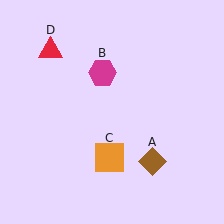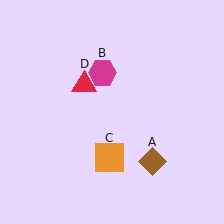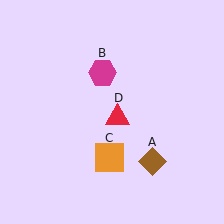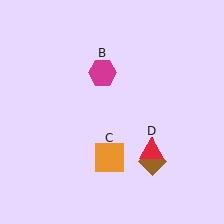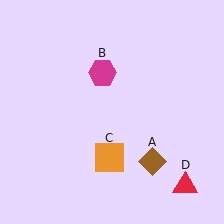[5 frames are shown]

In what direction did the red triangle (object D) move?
The red triangle (object D) moved down and to the right.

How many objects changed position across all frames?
1 object changed position: red triangle (object D).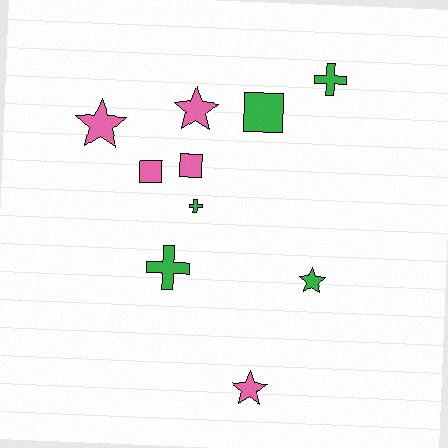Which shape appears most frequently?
Star, with 4 objects.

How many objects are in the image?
There are 10 objects.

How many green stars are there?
There is 1 green star.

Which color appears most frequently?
Pink, with 5 objects.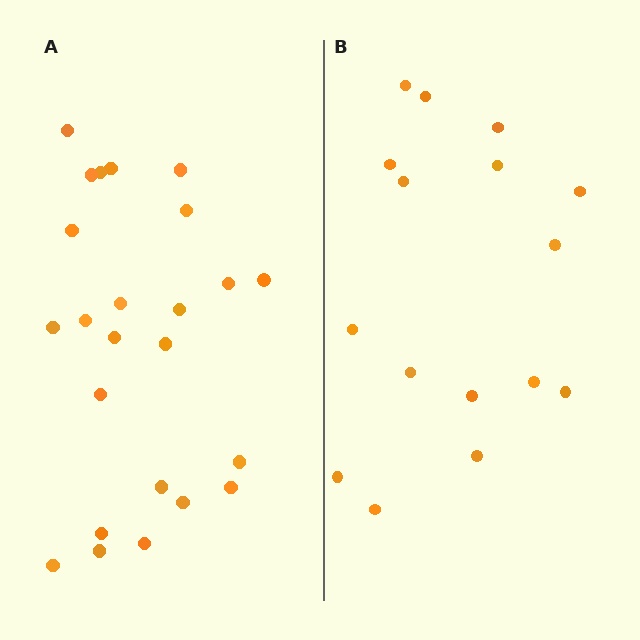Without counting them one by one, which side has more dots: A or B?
Region A (the left region) has more dots.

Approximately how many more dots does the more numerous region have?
Region A has roughly 8 or so more dots than region B.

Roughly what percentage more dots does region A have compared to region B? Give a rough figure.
About 50% more.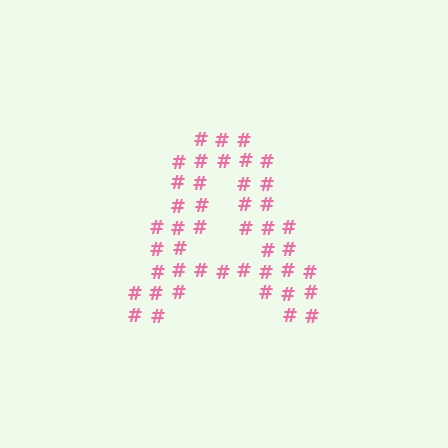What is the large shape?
The large shape is the letter A.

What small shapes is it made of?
It is made of small hash symbols.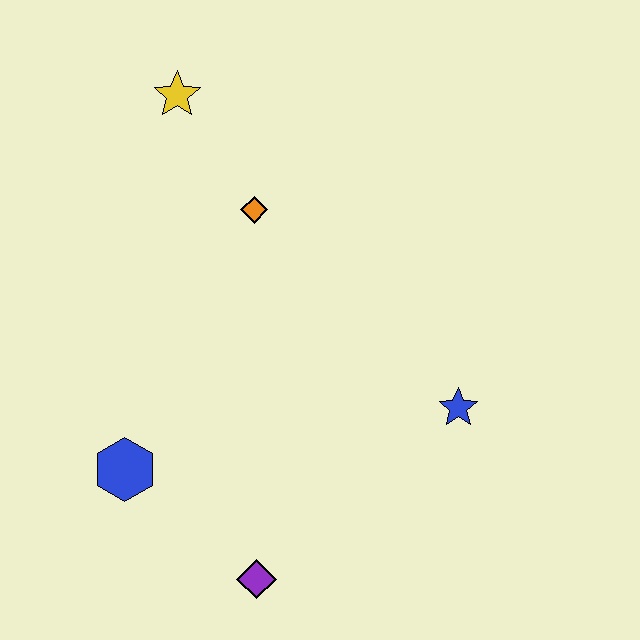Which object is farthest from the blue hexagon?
The yellow star is farthest from the blue hexagon.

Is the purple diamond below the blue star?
Yes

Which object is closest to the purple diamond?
The blue hexagon is closest to the purple diamond.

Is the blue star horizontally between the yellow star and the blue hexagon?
No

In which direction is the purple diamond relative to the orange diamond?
The purple diamond is below the orange diamond.